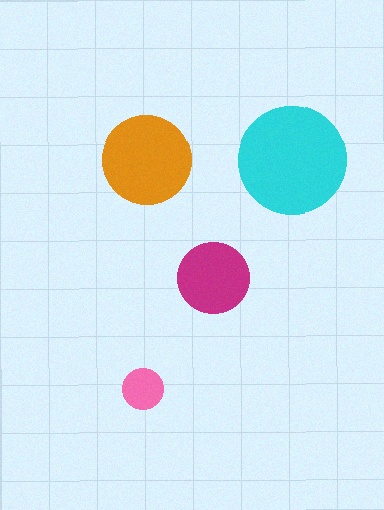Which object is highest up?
The orange circle is topmost.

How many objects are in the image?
There are 4 objects in the image.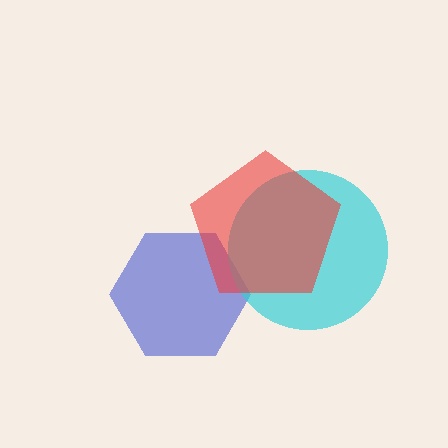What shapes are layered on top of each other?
The layered shapes are: a blue hexagon, a cyan circle, a red pentagon.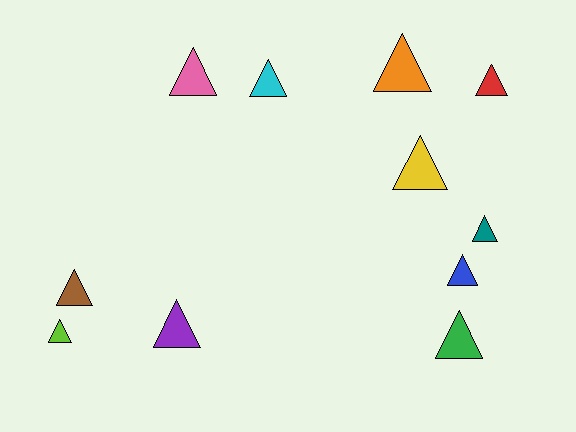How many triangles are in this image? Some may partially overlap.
There are 11 triangles.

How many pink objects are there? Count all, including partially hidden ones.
There is 1 pink object.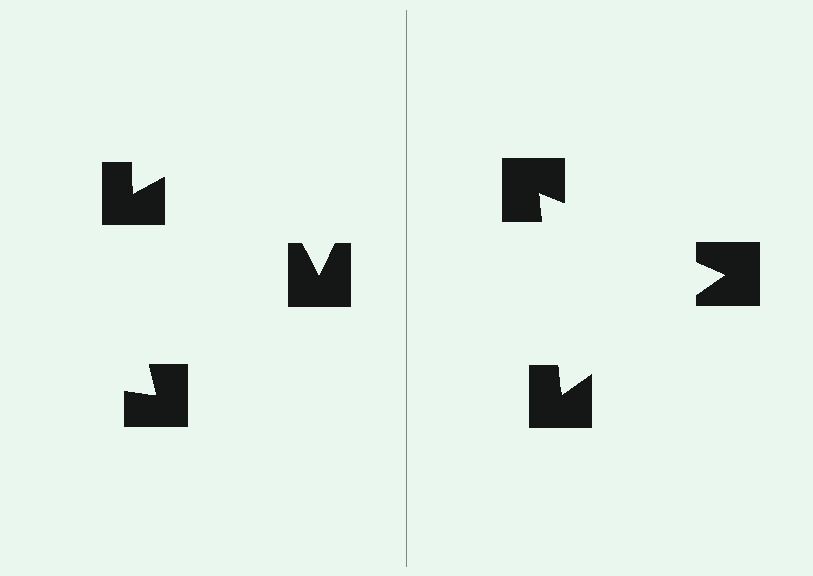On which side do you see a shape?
An illusory triangle appears on the right side. On the left side the wedge cuts are rotated, so no coherent shape forms.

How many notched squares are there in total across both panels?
6 — 3 on each side.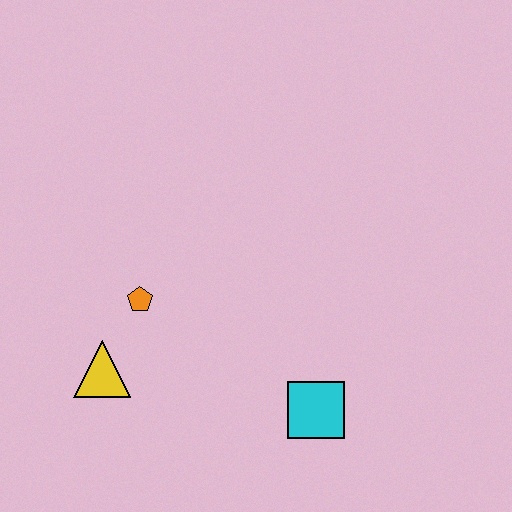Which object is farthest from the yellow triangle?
The cyan square is farthest from the yellow triangle.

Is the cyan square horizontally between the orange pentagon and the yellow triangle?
No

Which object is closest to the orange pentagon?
The yellow triangle is closest to the orange pentagon.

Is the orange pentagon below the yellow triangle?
No